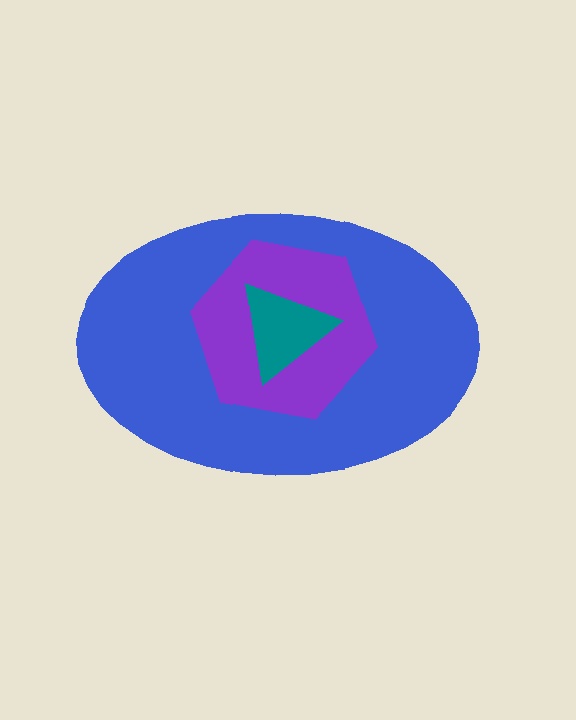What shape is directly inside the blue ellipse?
The purple hexagon.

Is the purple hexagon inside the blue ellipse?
Yes.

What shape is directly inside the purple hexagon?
The teal triangle.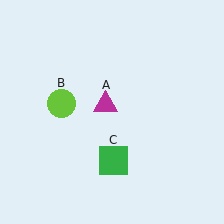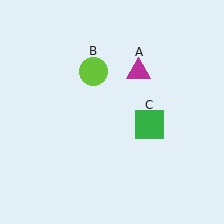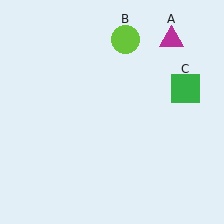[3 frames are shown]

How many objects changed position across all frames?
3 objects changed position: magenta triangle (object A), lime circle (object B), green square (object C).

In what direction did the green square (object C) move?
The green square (object C) moved up and to the right.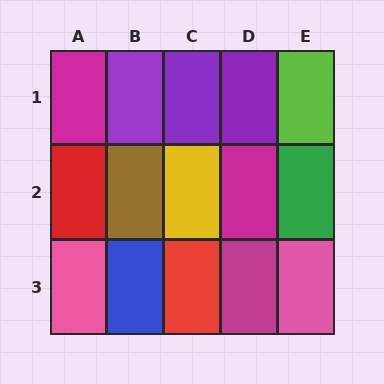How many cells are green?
1 cell is green.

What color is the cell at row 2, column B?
Brown.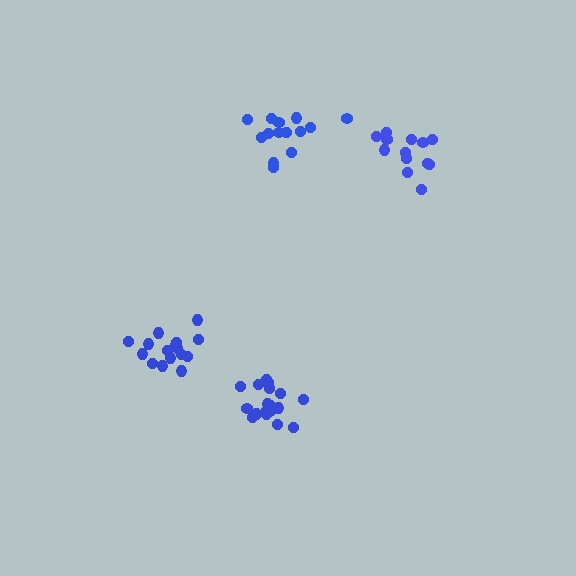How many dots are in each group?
Group 1: 13 dots, Group 2: 16 dots, Group 3: 18 dots, Group 4: 14 dots (61 total).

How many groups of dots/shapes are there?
There are 4 groups.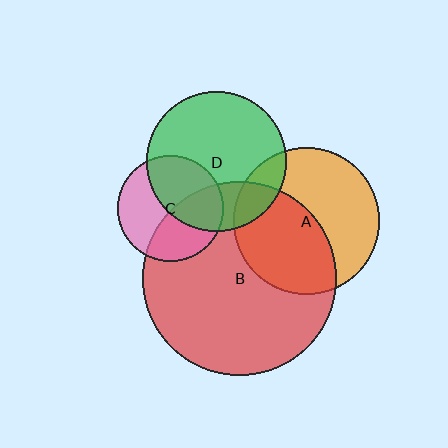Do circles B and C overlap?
Yes.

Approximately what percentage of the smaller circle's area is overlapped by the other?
Approximately 40%.